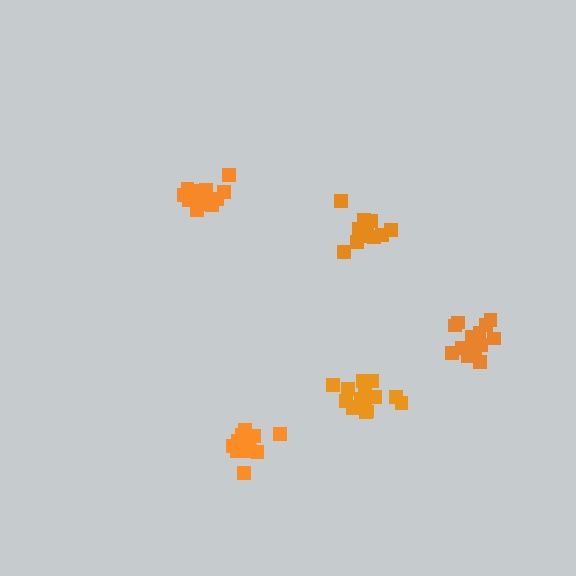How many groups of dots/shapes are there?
There are 5 groups.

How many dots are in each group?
Group 1: 15 dots, Group 2: 12 dots, Group 3: 14 dots, Group 4: 13 dots, Group 5: 14 dots (68 total).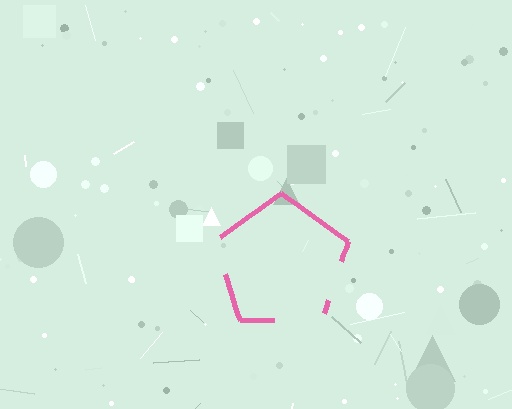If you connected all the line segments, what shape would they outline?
They would outline a pentagon.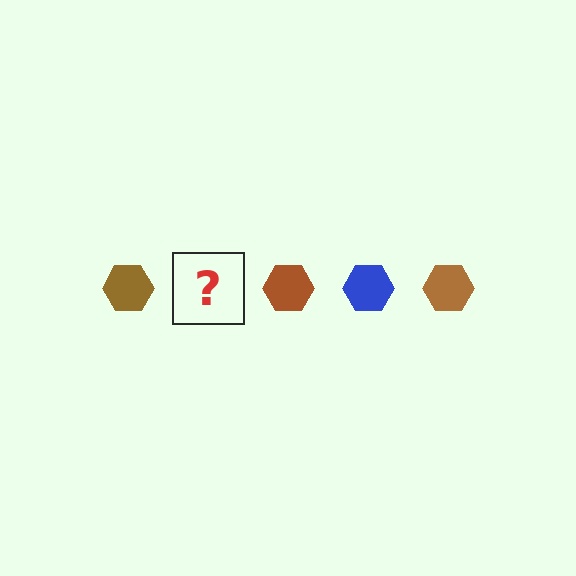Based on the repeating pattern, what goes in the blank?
The blank should be a blue hexagon.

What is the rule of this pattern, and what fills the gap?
The rule is that the pattern cycles through brown, blue hexagons. The gap should be filled with a blue hexagon.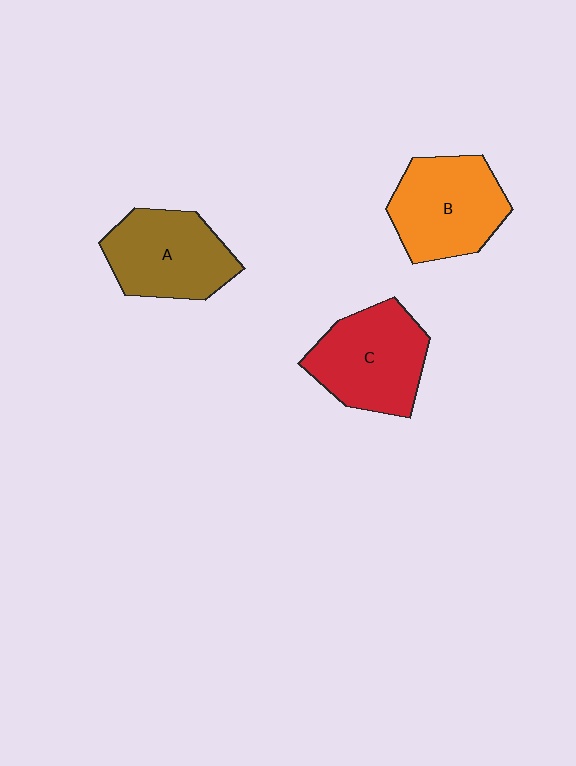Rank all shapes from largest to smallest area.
From largest to smallest: C (red), B (orange), A (brown).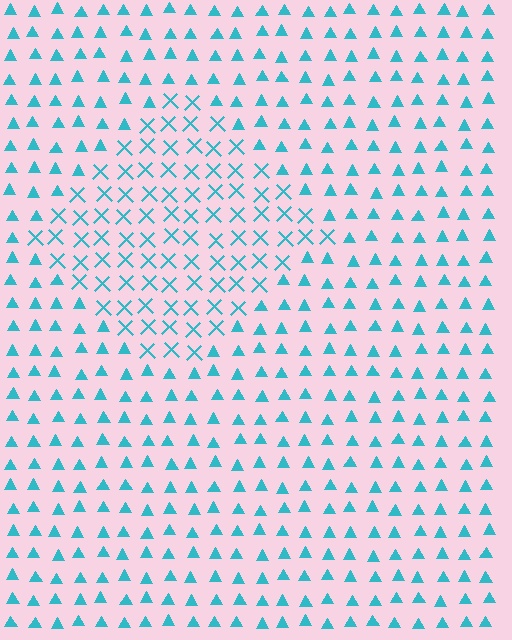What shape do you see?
I see a diamond.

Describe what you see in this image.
The image is filled with small cyan elements arranged in a uniform grid. A diamond-shaped region contains X marks, while the surrounding area contains triangles. The boundary is defined purely by the change in element shape.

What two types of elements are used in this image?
The image uses X marks inside the diamond region and triangles outside it.